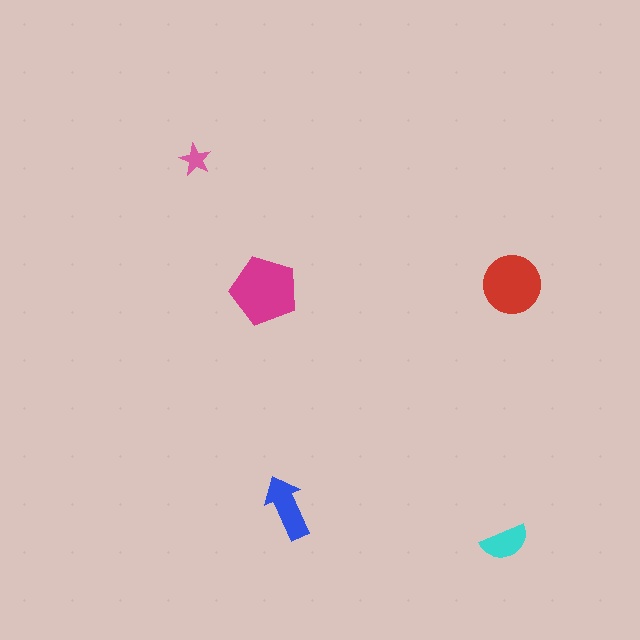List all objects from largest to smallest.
The magenta pentagon, the red circle, the blue arrow, the cyan semicircle, the pink star.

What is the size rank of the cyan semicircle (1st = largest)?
4th.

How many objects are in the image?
There are 5 objects in the image.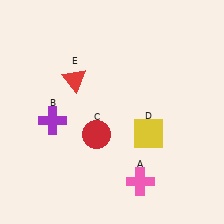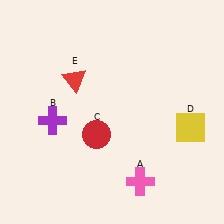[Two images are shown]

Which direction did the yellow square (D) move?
The yellow square (D) moved right.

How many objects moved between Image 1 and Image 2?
1 object moved between the two images.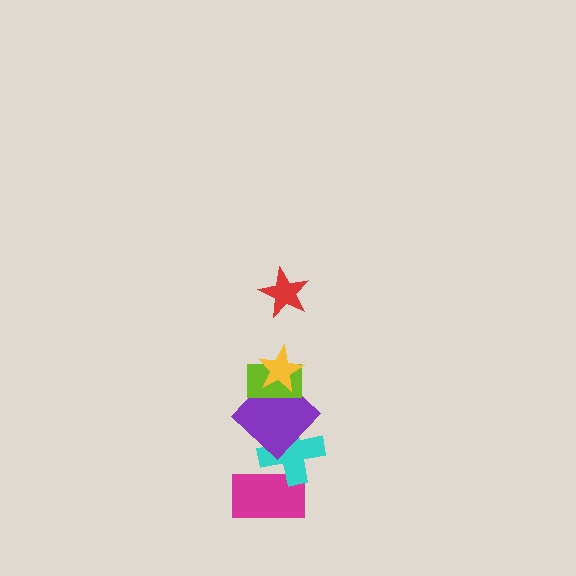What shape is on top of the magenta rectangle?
The cyan cross is on top of the magenta rectangle.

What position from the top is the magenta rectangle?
The magenta rectangle is 6th from the top.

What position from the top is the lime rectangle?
The lime rectangle is 3rd from the top.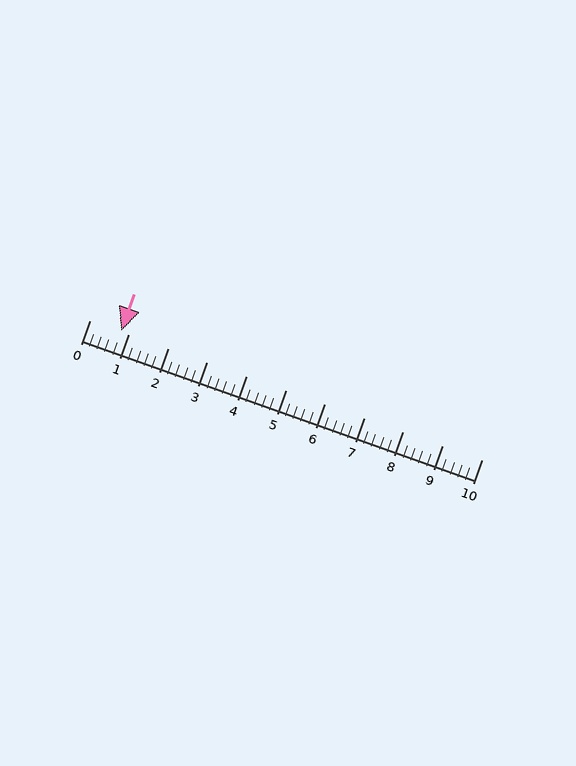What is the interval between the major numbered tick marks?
The major tick marks are spaced 1 units apart.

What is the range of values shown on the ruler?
The ruler shows values from 0 to 10.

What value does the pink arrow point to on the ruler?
The pink arrow points to approximately 0.8.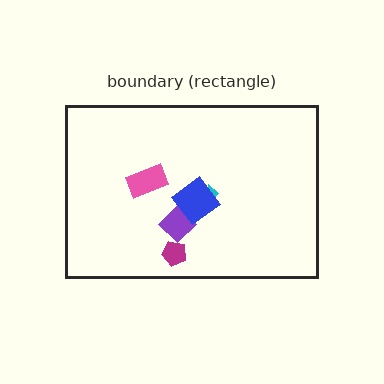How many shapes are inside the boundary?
5 inside, 0 outside.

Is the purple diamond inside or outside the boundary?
Inside.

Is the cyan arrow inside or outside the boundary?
Inside.